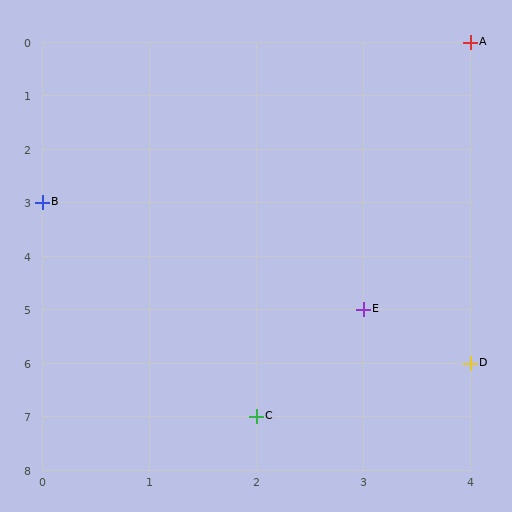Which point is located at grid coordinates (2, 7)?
Point C is at (2, 7).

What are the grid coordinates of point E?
Point E is at grid coordinates (3, 5).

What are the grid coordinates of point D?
Point D is at grid coordinates (4, 6).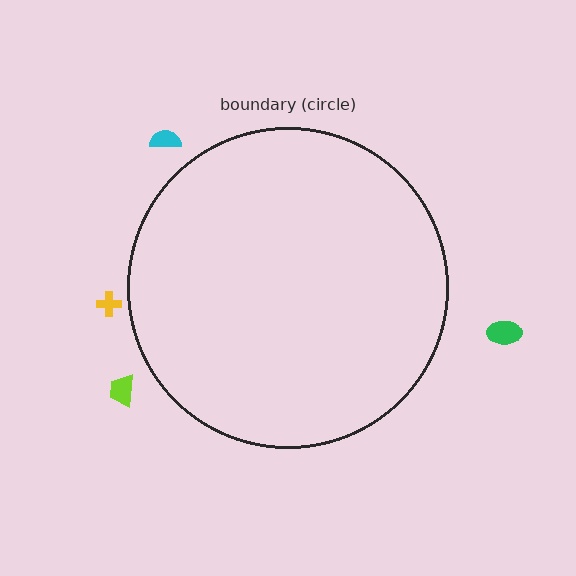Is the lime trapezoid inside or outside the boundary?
Outside.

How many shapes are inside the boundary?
0 inside, 4 outside.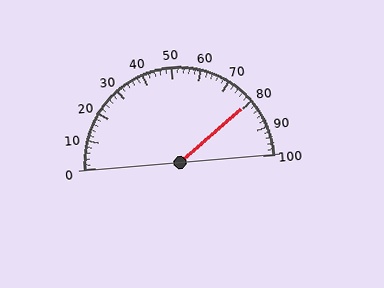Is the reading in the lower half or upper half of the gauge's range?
The reading is in the upper half of the range (0 to 100).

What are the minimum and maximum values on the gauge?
The gauge ranges from 0 to 100.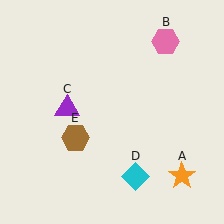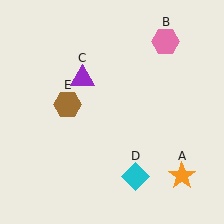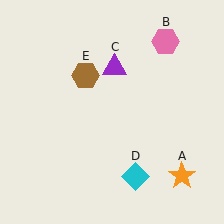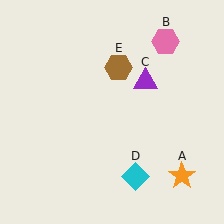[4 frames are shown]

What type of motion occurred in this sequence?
The purple triangle (object C), brown hexagon (object E) rotated clockwise around the center of the scene.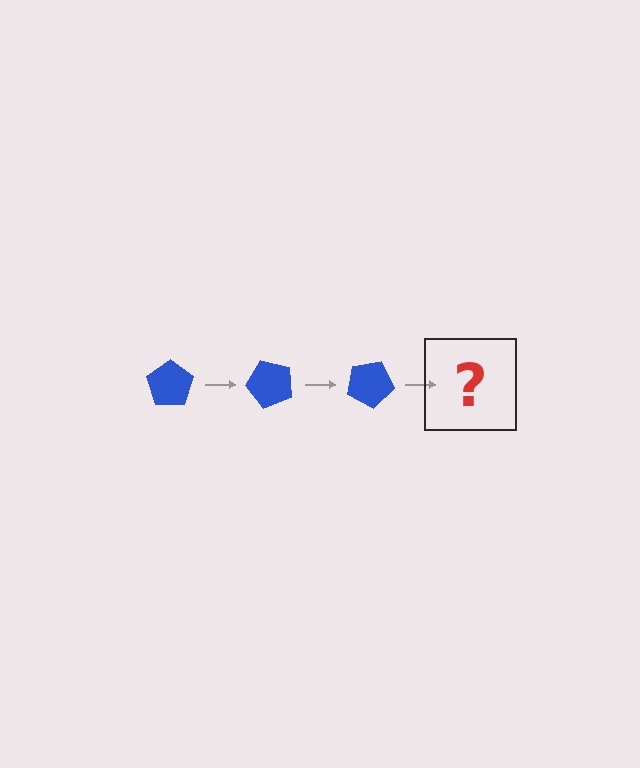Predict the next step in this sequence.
The next step is a blue pentagon rotated 150 degrees.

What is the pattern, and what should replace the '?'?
The pattern is that the pentagon rotates 50 degrees each step. The '?' should be a blue pentagon rotated 150 degrees.